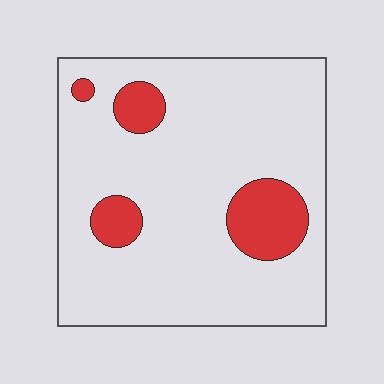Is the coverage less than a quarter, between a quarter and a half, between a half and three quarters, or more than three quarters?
Less than a quarter.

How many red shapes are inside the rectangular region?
4.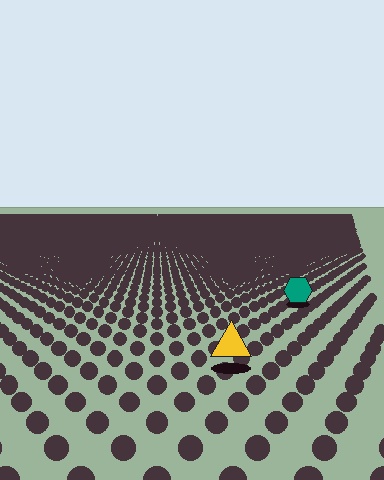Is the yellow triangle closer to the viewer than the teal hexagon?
Yes. The yellow triangle is closer — you can tell from the texture gradient: the ground texture is coarser near it.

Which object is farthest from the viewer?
The teal hexagon is farthest from the viewer. It appears smaller and the ground texture around it is denser.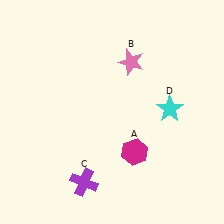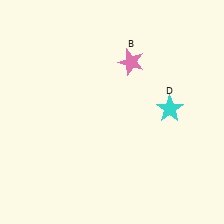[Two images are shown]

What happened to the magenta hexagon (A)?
The magenta hexagon (A) was removed in Image 2. It was in the bottom-right area of Image 1.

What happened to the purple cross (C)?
The purple cross (C) was removed in Image 2. It was in the bottom-left area of Image 1.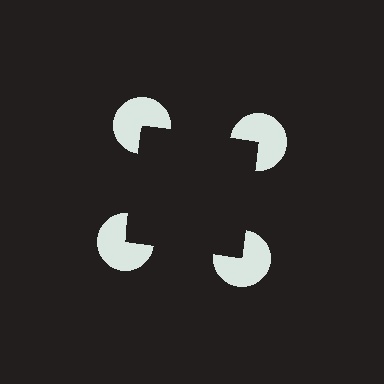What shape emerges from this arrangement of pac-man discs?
An illusory square — its edges are inferred from the aligned wedge cuts in the pac-man discs, not physically drawn.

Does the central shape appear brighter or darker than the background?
It typically appears slightly darker than the background, even though no actual brightness change is drawn.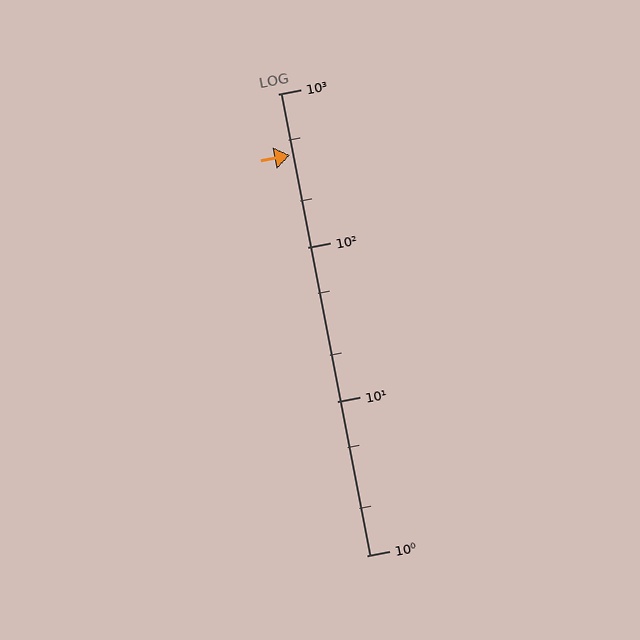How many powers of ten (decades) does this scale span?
The scale spans 3 decades, from 1 to 1000.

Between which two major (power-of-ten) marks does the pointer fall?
The pointer is between 100 and 1000.